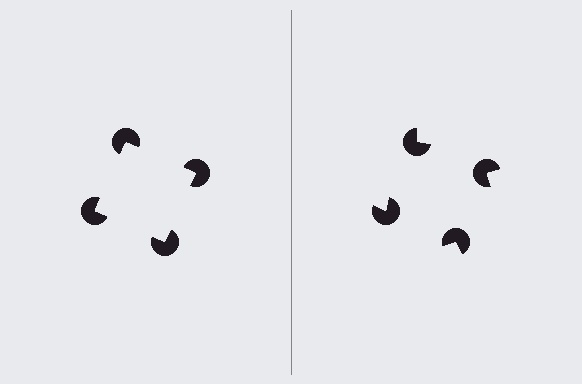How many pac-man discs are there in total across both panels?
8 — 4 on each side.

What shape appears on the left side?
An illusory square.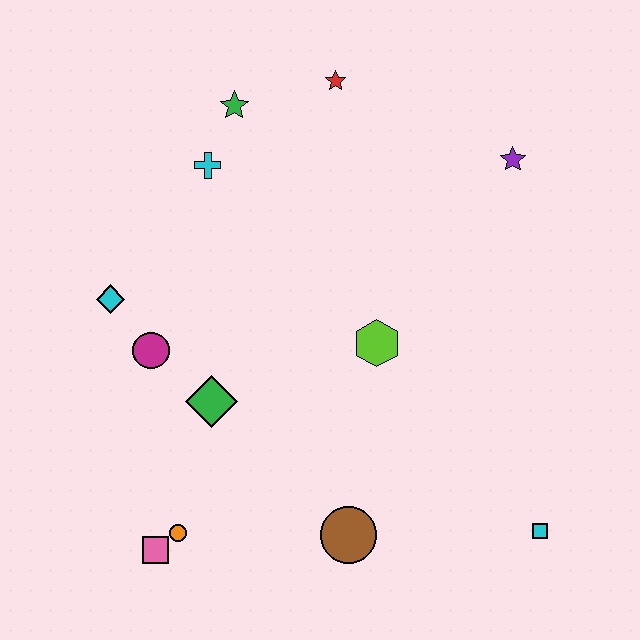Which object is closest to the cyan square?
The brown circle is closest to the cyan square.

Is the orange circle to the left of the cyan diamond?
No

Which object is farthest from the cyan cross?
The cyan square is farthest from the cyan cross.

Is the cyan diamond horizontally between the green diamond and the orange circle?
No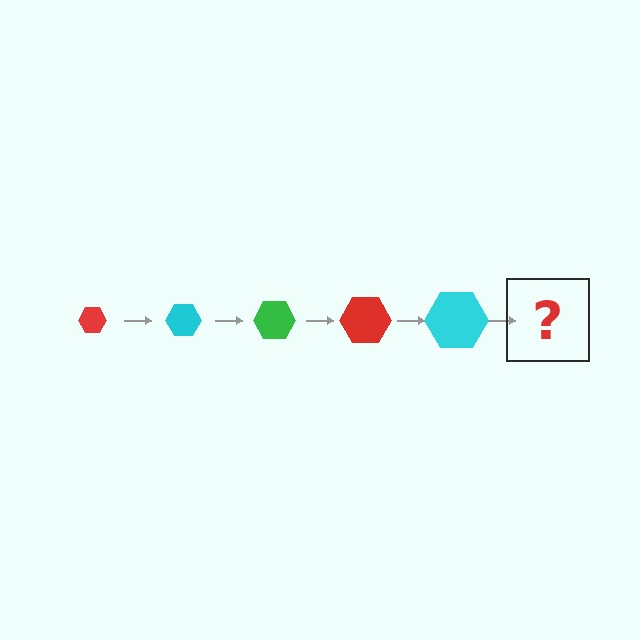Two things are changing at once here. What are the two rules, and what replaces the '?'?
The two rules are that the hexagon grows larger each step and the color cycles through red, cyan, and green. The '?' should be a green hexagon, larger than the previous one.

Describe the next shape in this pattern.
It should be a green hexagon, larger than the previous one.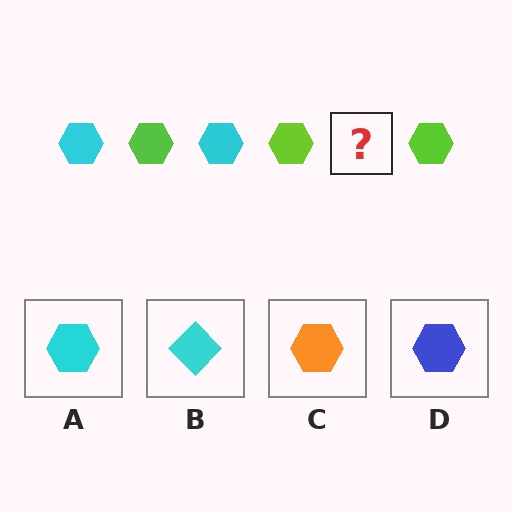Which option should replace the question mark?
Option A.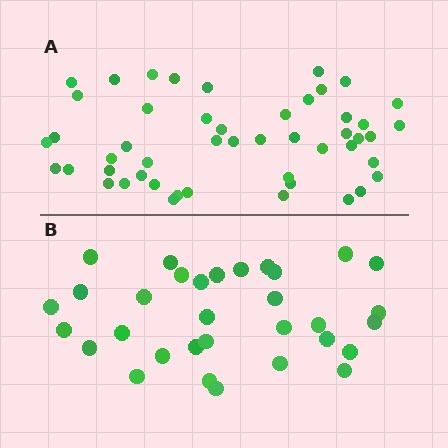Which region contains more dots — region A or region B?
Region A (the top region) has more dots.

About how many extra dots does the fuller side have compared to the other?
Region A has approximately 15 more dots than region B.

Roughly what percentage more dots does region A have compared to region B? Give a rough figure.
About 55% more.